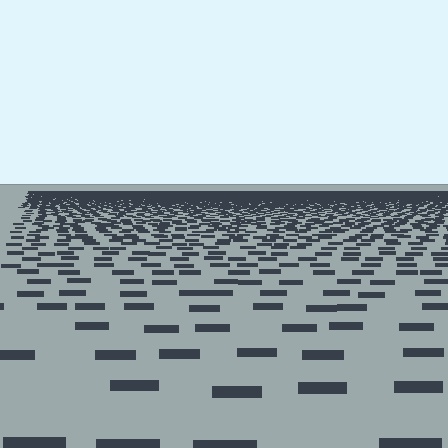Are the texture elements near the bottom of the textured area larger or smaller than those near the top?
Larger. Near the bottom, elements are closer to the viewer and appear at a bigger on-screen size.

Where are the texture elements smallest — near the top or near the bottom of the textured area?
Near the top.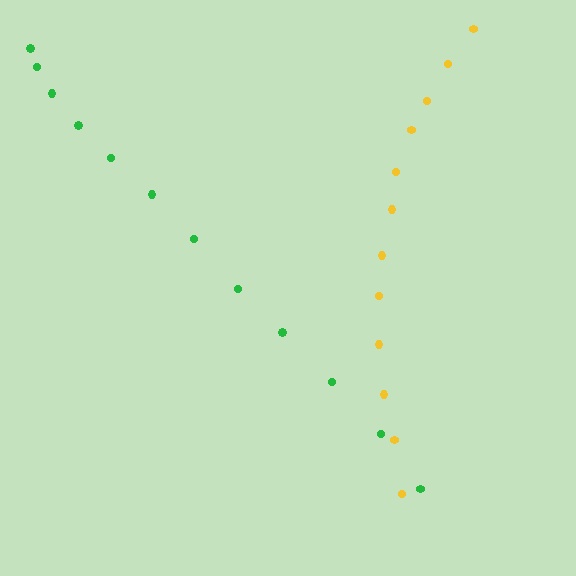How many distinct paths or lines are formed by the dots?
There are 2 distinct paths.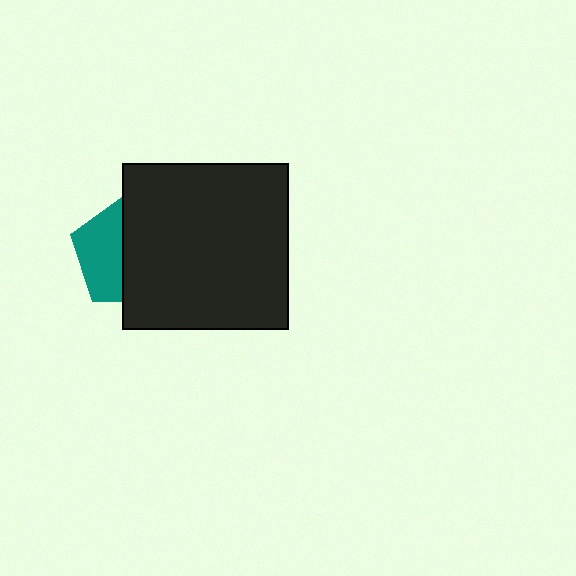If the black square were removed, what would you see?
You would see the complete teal pentagon.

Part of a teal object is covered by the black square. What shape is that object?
It is a pentagon.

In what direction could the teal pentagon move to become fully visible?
The teal pentagon could move left. That would shift it out from behind the black square entirely.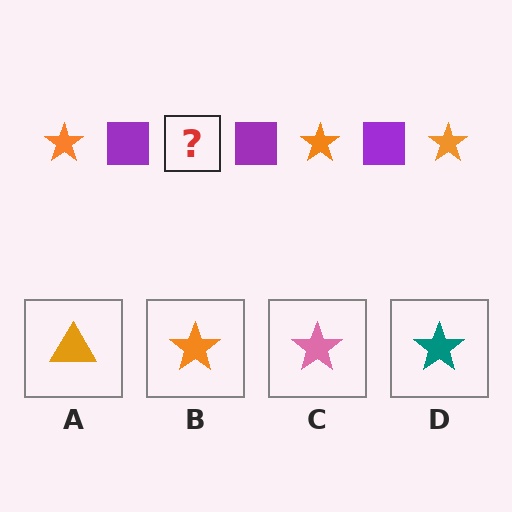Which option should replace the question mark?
Option B.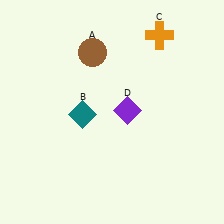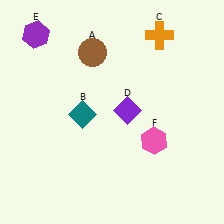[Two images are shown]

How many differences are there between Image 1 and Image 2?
There are 2 differences between the two images.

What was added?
A purple hexagon (E), a pink hexagon (F) were added in Image 2.